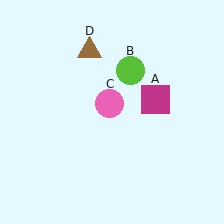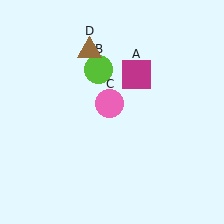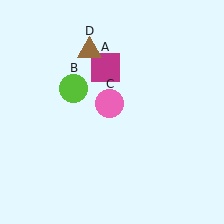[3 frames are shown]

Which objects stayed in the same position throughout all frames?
Pink circle (object C) and brown triangle (object D) remained stationary.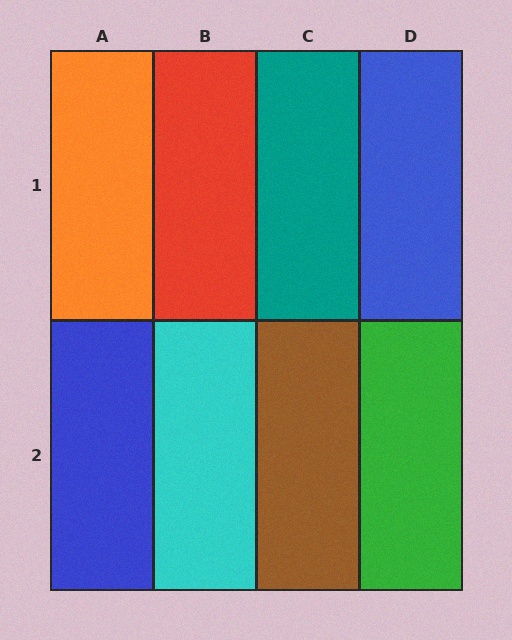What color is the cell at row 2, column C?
Brown.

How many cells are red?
1 cell is red.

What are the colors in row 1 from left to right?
Orange, red, teal, blue.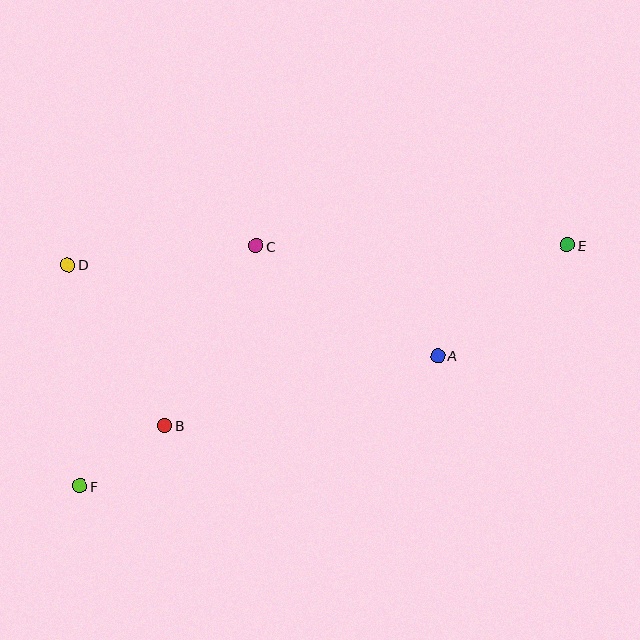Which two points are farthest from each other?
Points E and F are farthest from each other.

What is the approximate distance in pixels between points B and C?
The distance between B and C is approximately 201 pixels.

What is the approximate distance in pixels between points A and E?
The distance between A and E is approximately 171 pixels.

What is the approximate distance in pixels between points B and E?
The distance between B and E is approximately 441 pixels.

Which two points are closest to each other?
Points B and F are closest to each other.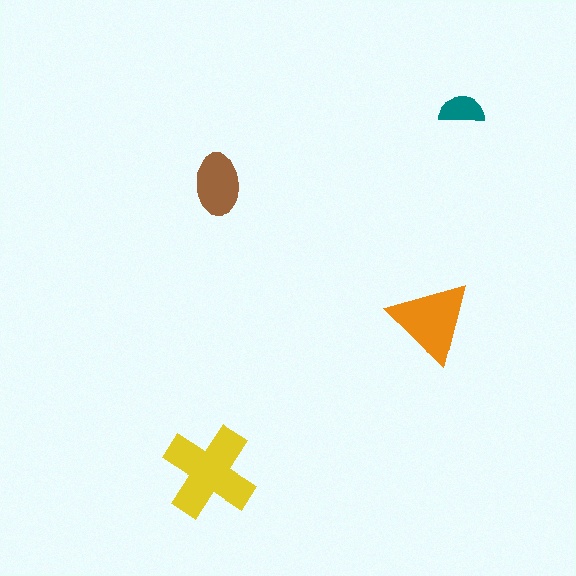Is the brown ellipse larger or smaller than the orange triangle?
Smaller.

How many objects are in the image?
There are 4 objects in the image.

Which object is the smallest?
The teal semicircle.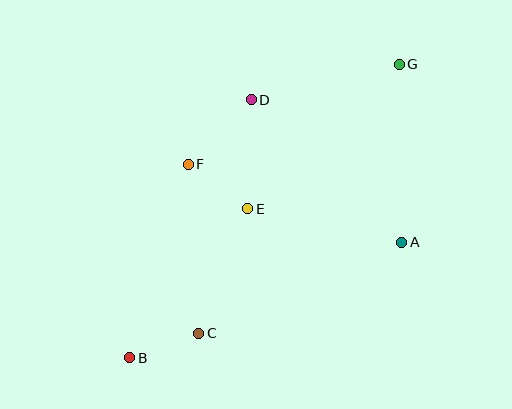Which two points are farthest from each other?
Points B and G are farthest from each other.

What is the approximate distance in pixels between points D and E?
The distance between D and E is approximately 109 pixels.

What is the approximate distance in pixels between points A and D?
The distance between A and D is approximately 207 pixels.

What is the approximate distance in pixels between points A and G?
The distance between A and G is approximately 178 pixels.